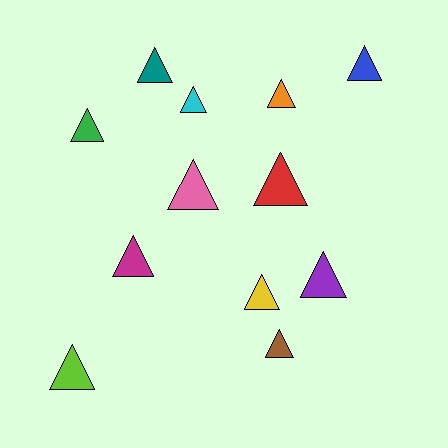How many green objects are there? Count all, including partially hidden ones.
There is 1 green object.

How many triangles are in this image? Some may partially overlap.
There are 12 triangles.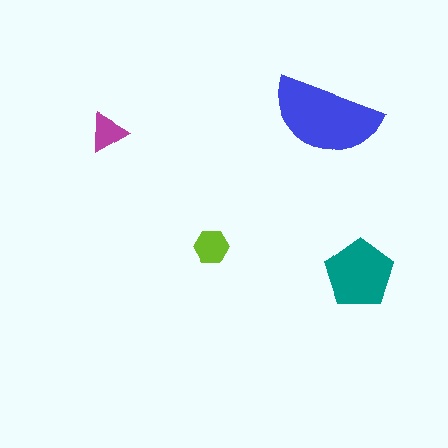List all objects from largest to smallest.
The blue semicircle, the teal pentagon, the lime hexagon, the magenta triangle.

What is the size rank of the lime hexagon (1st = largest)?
3rd.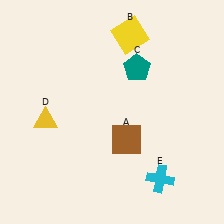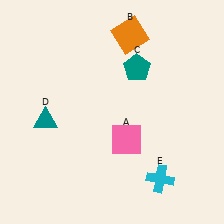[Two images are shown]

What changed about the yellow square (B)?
In Image 1, B is yellow. In Image 2, it changed to orange.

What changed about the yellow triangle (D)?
In Image 1, D is yellow. In Image 2, it changed to teal.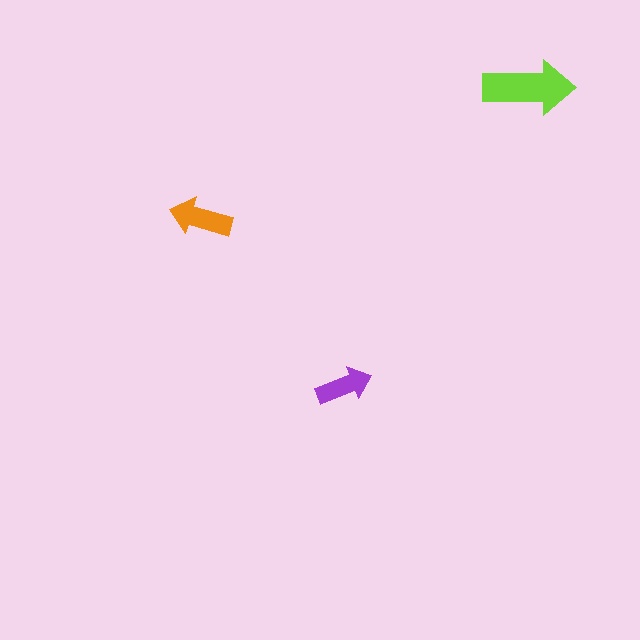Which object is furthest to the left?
The orange arrow is leftmost.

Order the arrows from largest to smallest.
the lime one, the orange one, the purple one.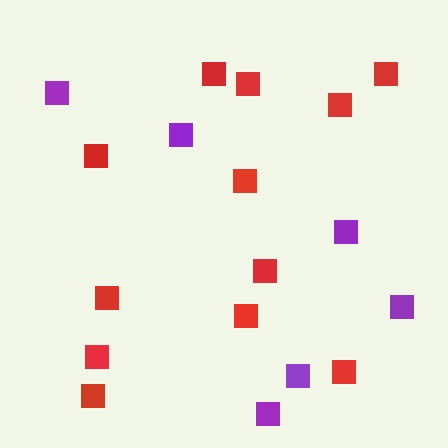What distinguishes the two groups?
There are 2 groups: one group of red squares (12) and one group of purple squares (6).